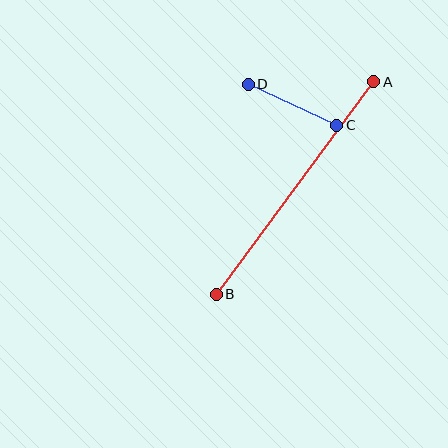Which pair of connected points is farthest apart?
Points A and B are farthest apart.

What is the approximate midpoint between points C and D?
The midpoint is at approximately (293, 105) pixels.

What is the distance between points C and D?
The distance is approximately 98 pixels.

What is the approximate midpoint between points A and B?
The midpoint is at approximately (295, 188) pixels.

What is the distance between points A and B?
The distance is approximately 265 pixels.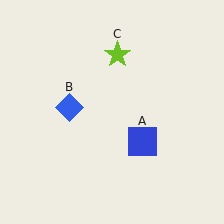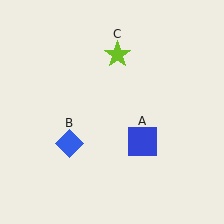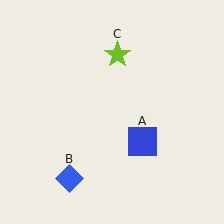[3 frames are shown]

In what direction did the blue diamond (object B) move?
The blue diamond (object B) moved down.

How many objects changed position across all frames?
1 object changed position: blue diamond (object B).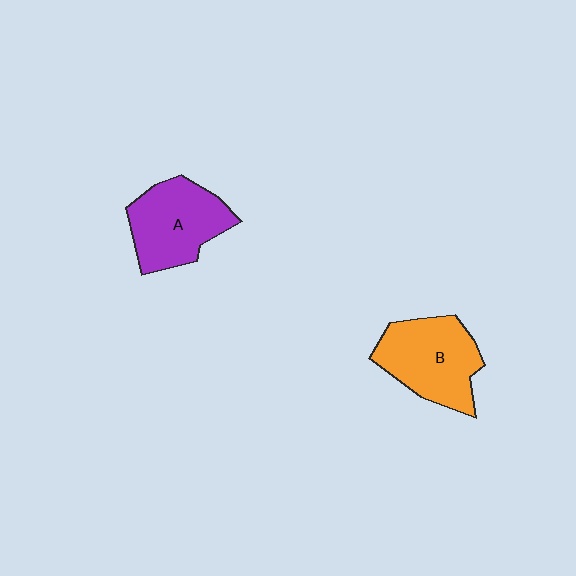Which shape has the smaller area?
Shape A (purple).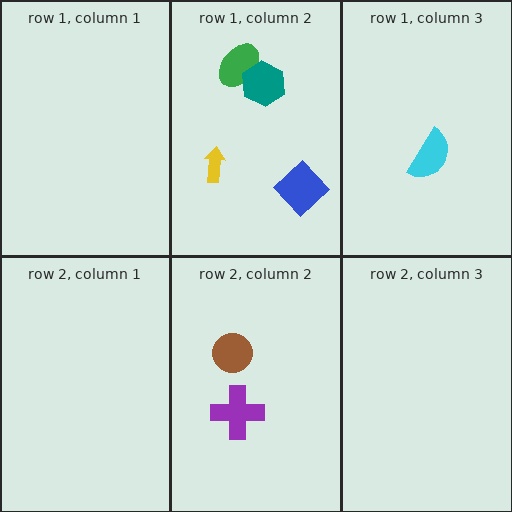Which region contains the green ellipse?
The row 1, column 2 region.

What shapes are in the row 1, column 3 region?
The cyan semicircle.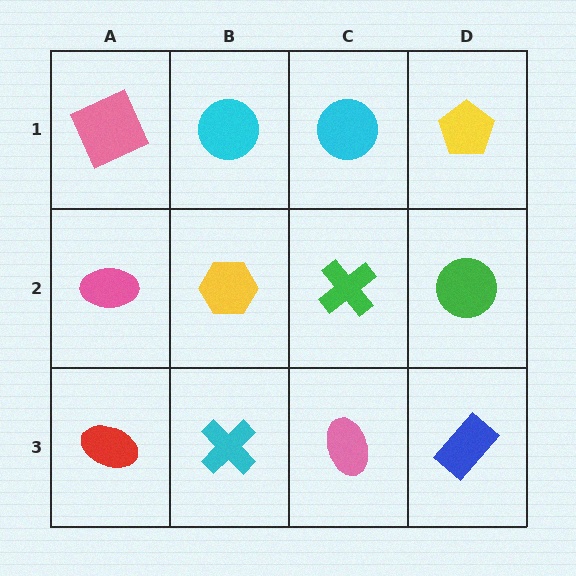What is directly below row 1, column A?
A pink ellipse.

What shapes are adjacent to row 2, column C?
A cyan circle (row 1, column C), a pink ellipse (row 3, column C), a yellow hexagon (row 2, column B), a green circle (row 2, column D).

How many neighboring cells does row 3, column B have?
3.